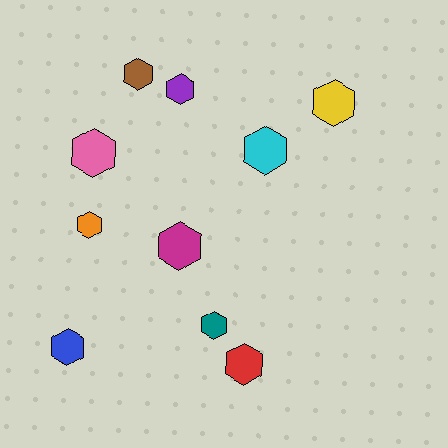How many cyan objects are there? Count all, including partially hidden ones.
There is 1 cyan object.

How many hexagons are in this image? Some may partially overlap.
There are 10 hexagons.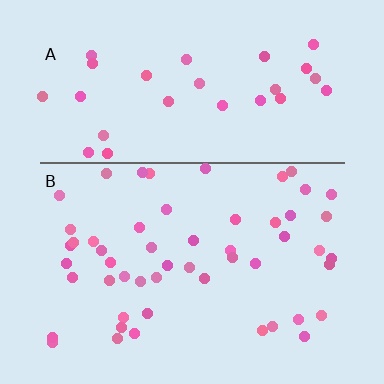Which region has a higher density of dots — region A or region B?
B (the bottom).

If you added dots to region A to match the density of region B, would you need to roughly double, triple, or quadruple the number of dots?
Approximately double.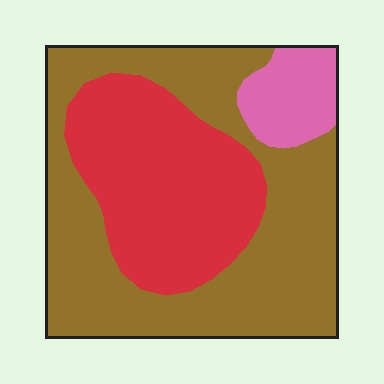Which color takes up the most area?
Brown, at roughly 55%.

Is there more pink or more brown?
Brown.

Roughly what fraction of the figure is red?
Red covers roughly 35% of the figure.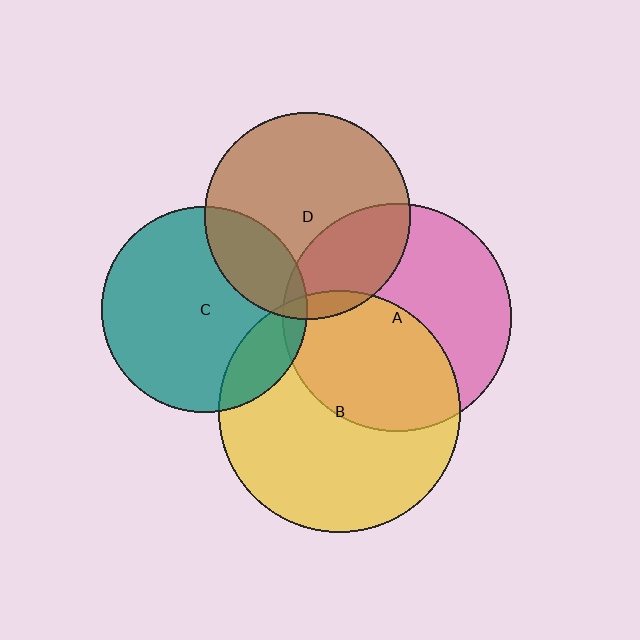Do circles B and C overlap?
Yes.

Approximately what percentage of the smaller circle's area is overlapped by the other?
Approximately 15%.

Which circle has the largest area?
Circle B (yellow).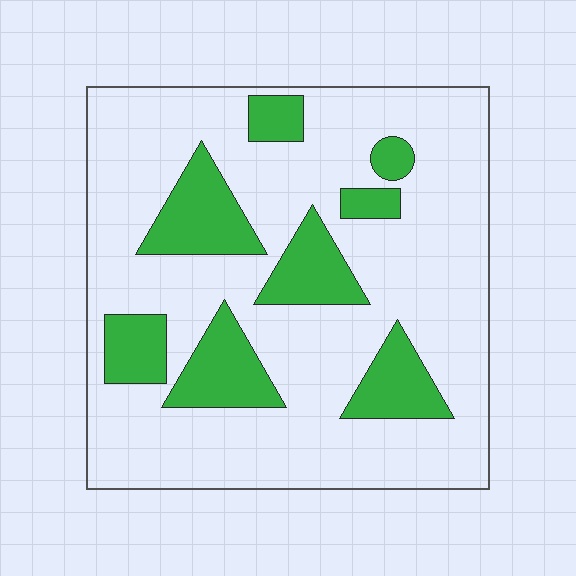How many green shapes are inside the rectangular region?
8.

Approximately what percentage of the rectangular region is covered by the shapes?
Approximately 25%.